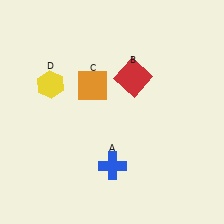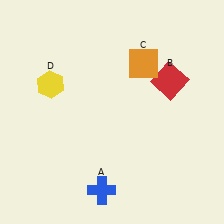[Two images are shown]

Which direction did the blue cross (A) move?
The blue cross (A) moved down.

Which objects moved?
The objects that moved are: the blue cross (A), the red square (B), the orange square (C).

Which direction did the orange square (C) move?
The orange square (C) moved right.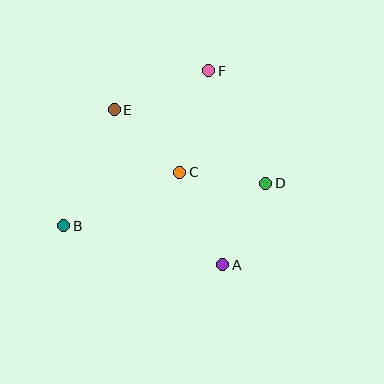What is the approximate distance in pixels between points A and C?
The distance between A and C is approximately 102 pixels.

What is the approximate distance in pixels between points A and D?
The distance between A and D is approximately 92 pixels.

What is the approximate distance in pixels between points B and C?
The distance between B and C is approximately 128 pixels.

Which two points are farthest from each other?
Points B and F are farthest from each other.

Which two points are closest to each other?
Points C and D are closest to each other.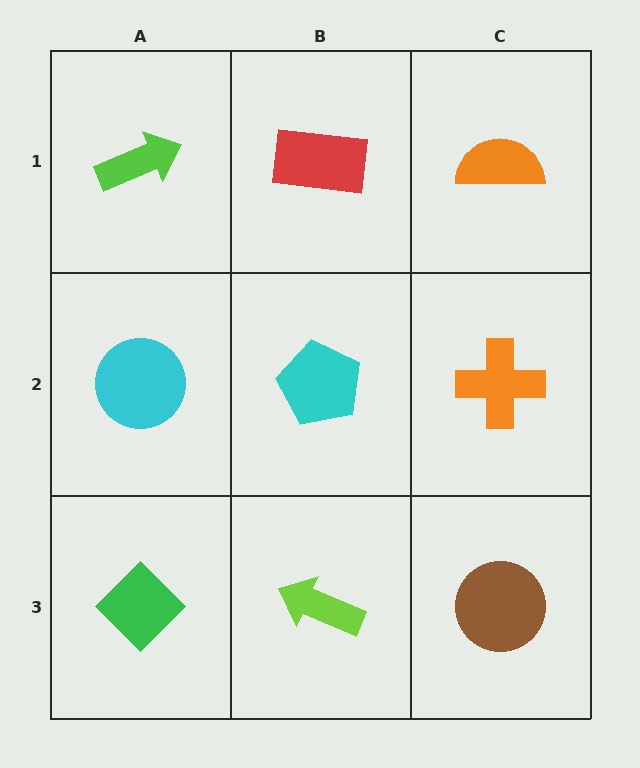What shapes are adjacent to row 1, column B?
A cyan pentagon (row 2, column B), a lime arrow (row 1, column A), an orange semicircle (row 1, column C).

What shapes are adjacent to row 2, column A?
A lime arrow (row 1, column A), a green diamond (row 3, column A), a cyan pentagon (row 2, column B).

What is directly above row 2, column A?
A lime arrow.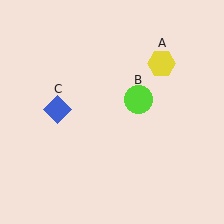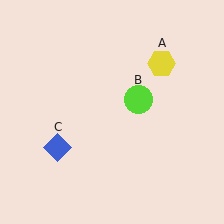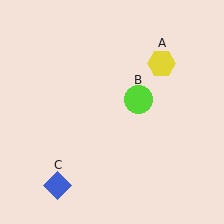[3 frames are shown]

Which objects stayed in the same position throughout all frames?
Yellow hexagon (object A) and lime circle (object B) remained stationary.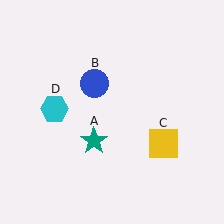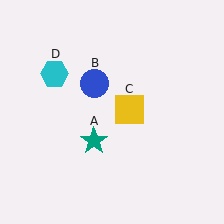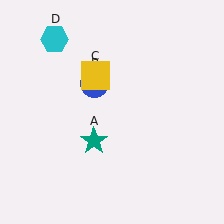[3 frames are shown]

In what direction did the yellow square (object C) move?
The yellow square (object C) moved up and to the left.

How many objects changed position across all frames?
2 objects changed position: yellow square (object C), cyan hexagon (object D).